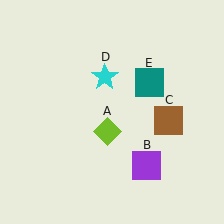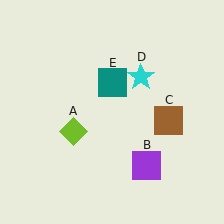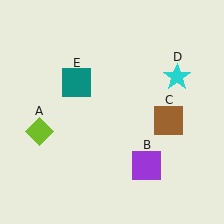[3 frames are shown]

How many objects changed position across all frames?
3 objects changed position: lime diamond (object A), cyan star (object D), teal square (object E).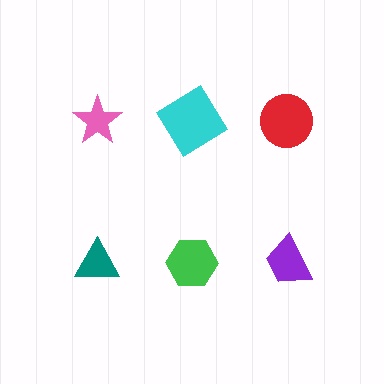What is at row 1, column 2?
A cyan diamond.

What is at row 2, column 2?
A green hexagon.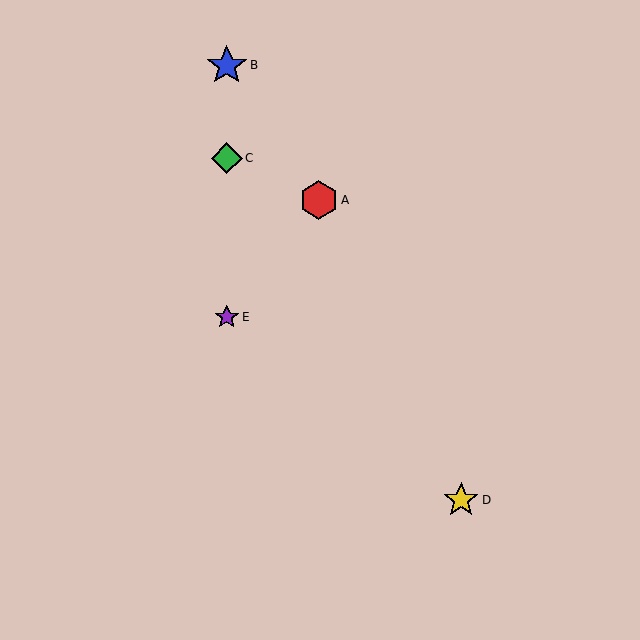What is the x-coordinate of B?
Object B is at x≈227.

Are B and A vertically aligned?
No, B is at x≈227 and A is at x≈319.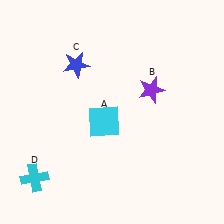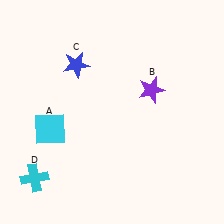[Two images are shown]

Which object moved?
The cyan square (A) moved left.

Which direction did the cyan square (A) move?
The cyan square (A) moved left.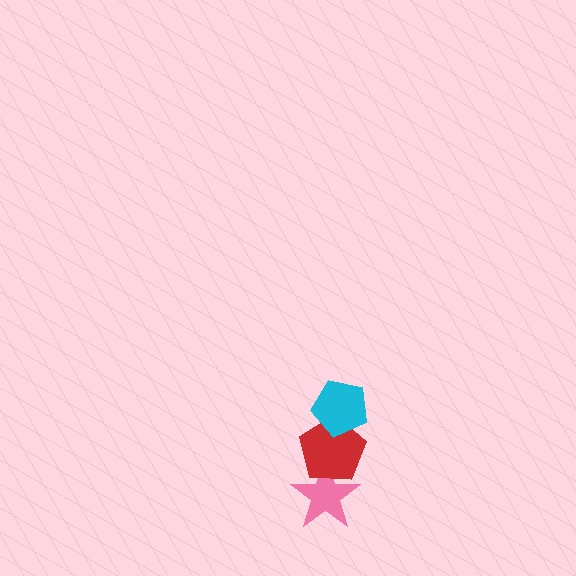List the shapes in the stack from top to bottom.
From top to bottom: the cyan pentagon, the red pentagon, the pink star.